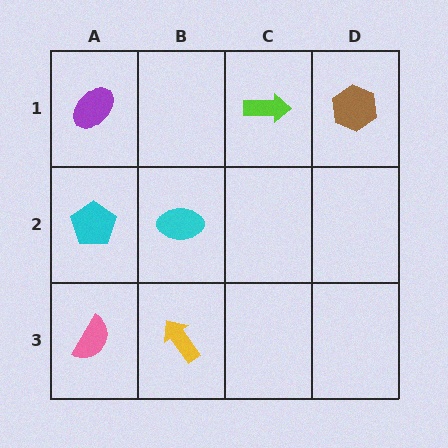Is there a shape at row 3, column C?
No, that cell is empty.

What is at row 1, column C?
A lime arrow.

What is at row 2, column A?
A cyan pentagon.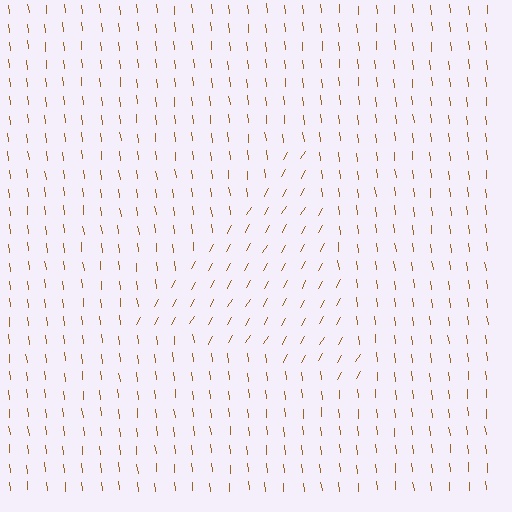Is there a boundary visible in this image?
Yes, there is a texture boundary formed by a change in line orientation.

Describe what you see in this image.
The image is filled with small brown line segments. A triangle region in the image has lines oriented differently from the surrounding lines, creating a visible texture boundary.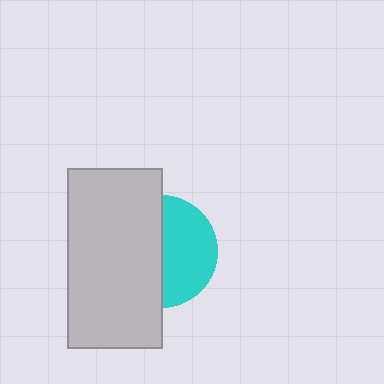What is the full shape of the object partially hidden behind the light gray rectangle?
The partially hidden object is a cyan circle.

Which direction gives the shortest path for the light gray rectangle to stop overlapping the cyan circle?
Moving left gives the shortest separation.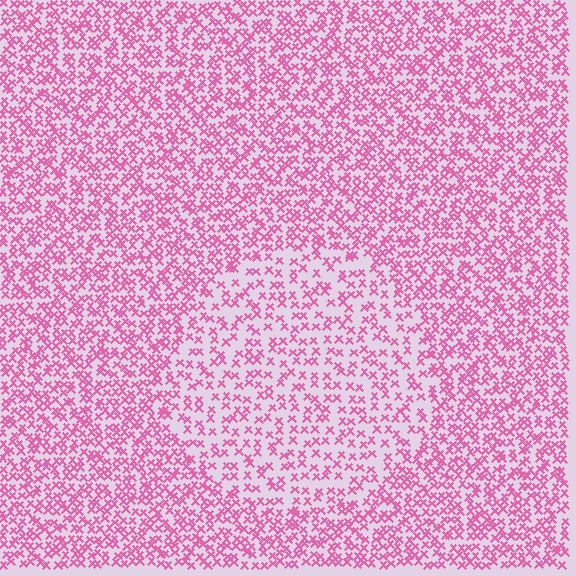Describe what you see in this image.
The image contains small pink elements arranged at two different densities. A circle-shaped region is visible where the elements are less densely packed than the surrounding area.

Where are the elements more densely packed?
The elements are more densely packed outside the circle boundary.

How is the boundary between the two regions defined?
The boundary is defined by a change in element density (approximately 1.8x ratio). All elements are the same color, size, and shape.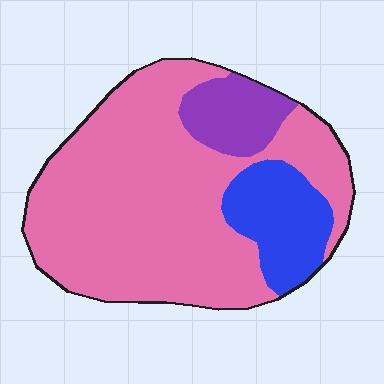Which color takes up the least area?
Purple, at roughly 10%.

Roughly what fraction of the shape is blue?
Blue takes up about one sixth (1/6) of the shape.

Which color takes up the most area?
Pink, at roughly 75%.